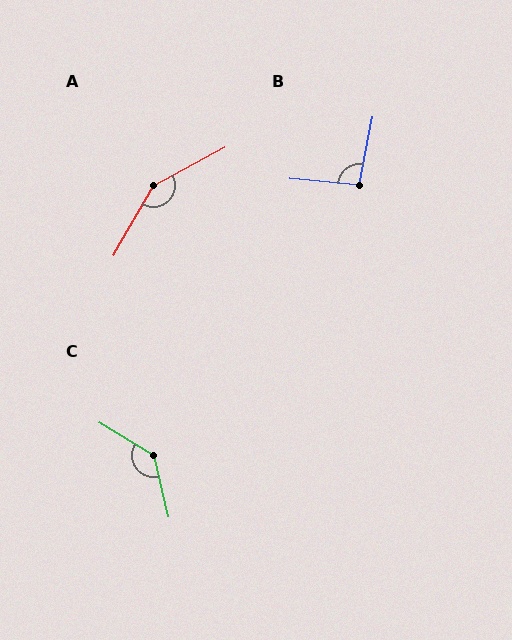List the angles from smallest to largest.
B (96°), C (135°), A (148°).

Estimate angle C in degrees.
Approximately 135 degrees.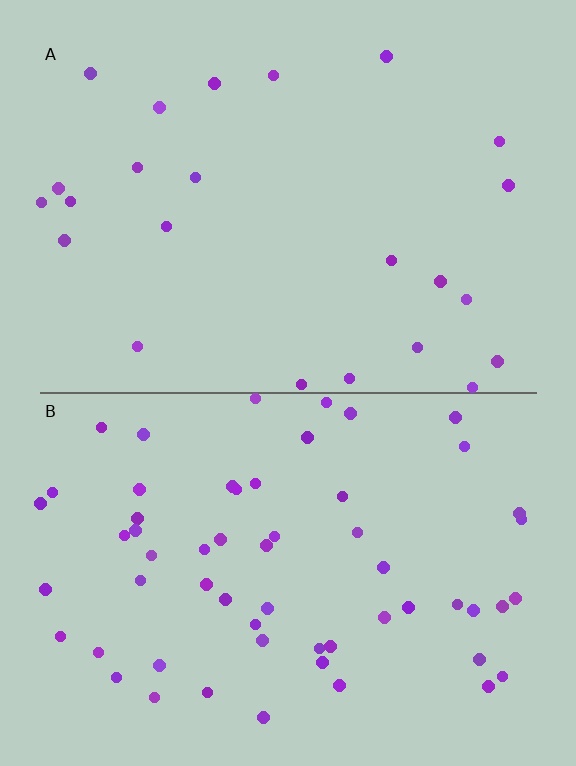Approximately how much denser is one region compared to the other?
Approximately 2.5× — region B over region A.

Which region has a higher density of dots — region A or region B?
B (the bottom).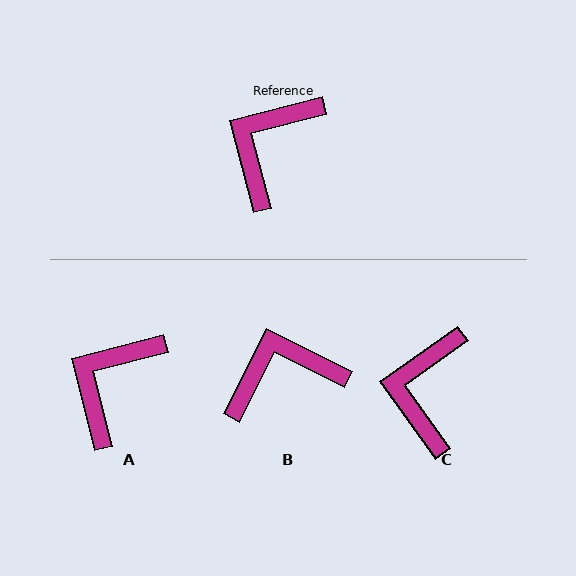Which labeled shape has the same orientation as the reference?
A.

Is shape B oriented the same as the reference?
No, it is off by about 41 degrees.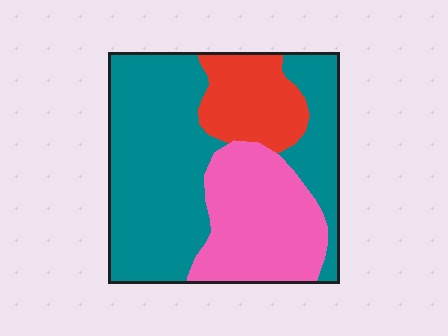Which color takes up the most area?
Teal, at roughly 55%.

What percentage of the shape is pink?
Pink covers about 30% of the shape.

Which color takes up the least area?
Red, at roughly 15%.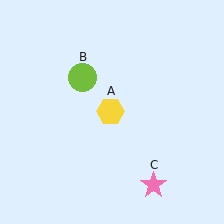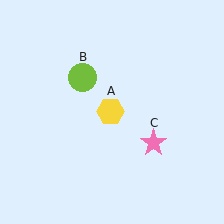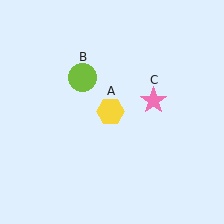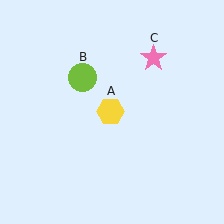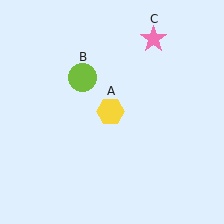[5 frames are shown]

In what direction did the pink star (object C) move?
The pink star (object C) moved up.